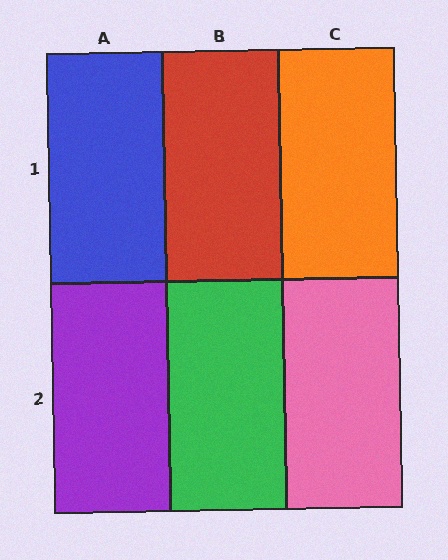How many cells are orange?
1 cell is orange.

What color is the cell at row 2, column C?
Pink.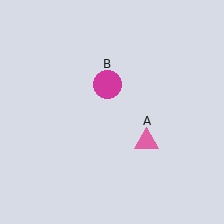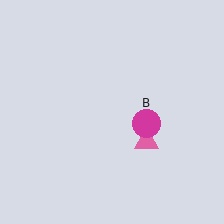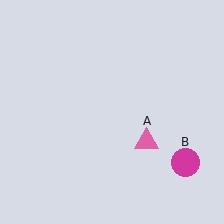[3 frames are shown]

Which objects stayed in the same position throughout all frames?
Pink triangle (object A) remained stationary.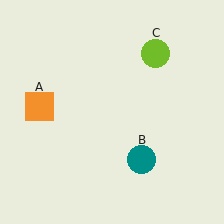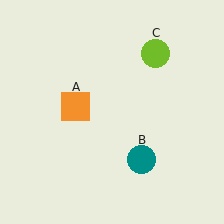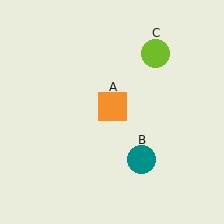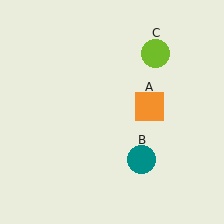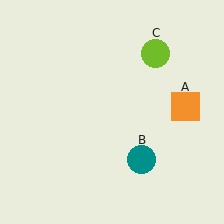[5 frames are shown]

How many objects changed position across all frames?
1 object changed position: orange square (object A).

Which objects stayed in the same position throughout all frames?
Teal circle (object B) and lime circle (object C) remained stationary.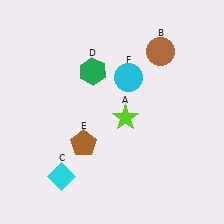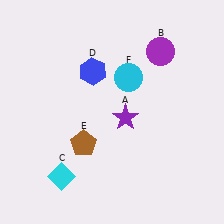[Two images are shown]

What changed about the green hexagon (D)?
In Image 1, D is green. In Image 2, it changed to blue.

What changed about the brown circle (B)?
In Image 1, B is brown. In Image 2, it changed to purple.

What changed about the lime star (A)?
In Image 1, A is lime. In Image 2, it changed to purple.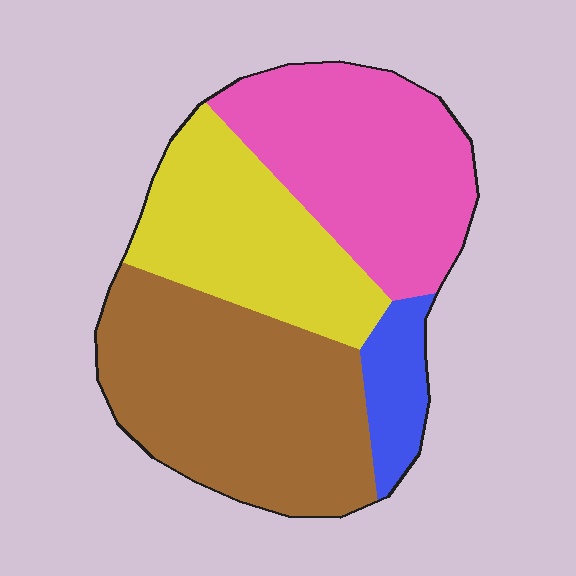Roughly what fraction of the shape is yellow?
Yellow takes up about one quarter (1/4) of the shape.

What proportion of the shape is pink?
Pink covers 30% of the shape.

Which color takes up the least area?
Blue, at roughly 10%.